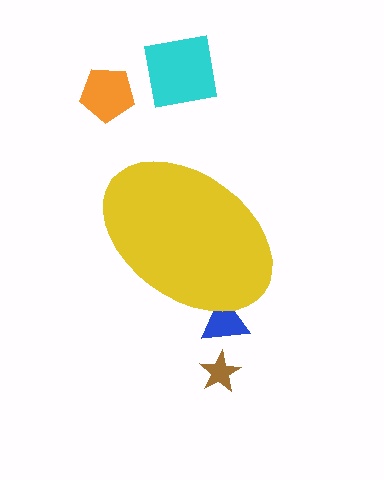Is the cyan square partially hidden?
No, the cyan square is fully visible.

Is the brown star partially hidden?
No, the brown star is fully visible.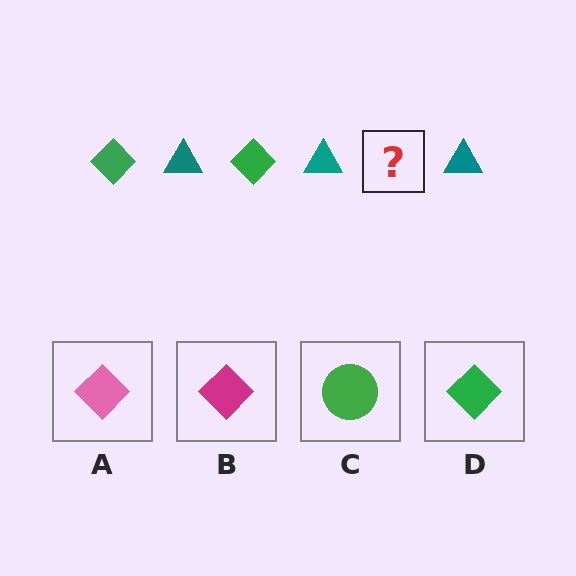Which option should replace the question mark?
Option D.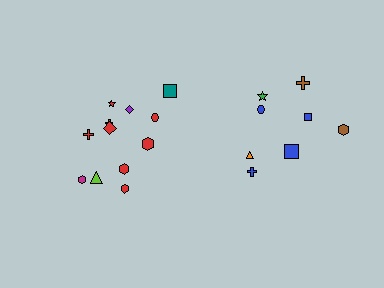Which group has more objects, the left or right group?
The left group.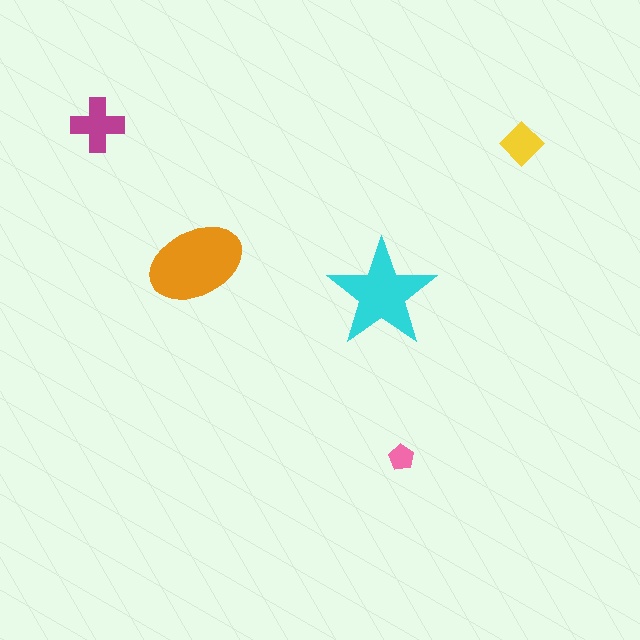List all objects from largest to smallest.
The orange ellipse, the cyan star, the magenta cross, the yellow diamond, the pink pentagon.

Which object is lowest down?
The pink pentagon is bottommost.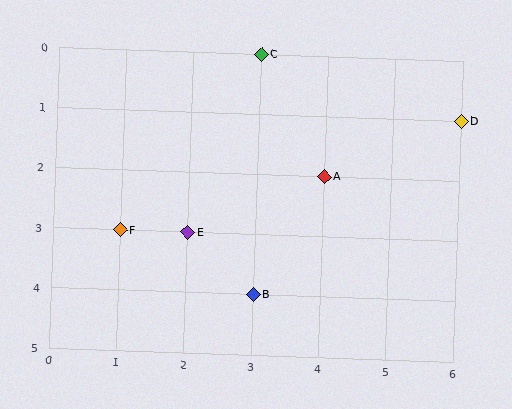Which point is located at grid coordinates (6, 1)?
Point D is at (6, 1).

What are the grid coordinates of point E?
Point E is at grid coordinates (2, 3).